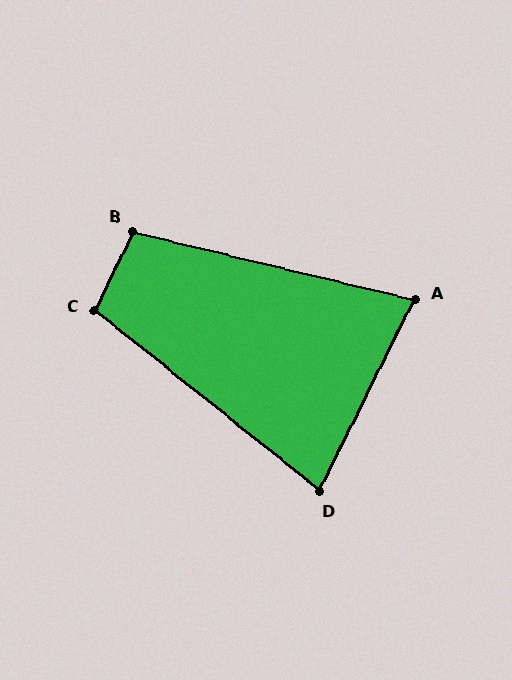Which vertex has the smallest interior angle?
A, at approximately 77 degrees.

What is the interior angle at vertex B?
Approximately 102 degrees (obtuse).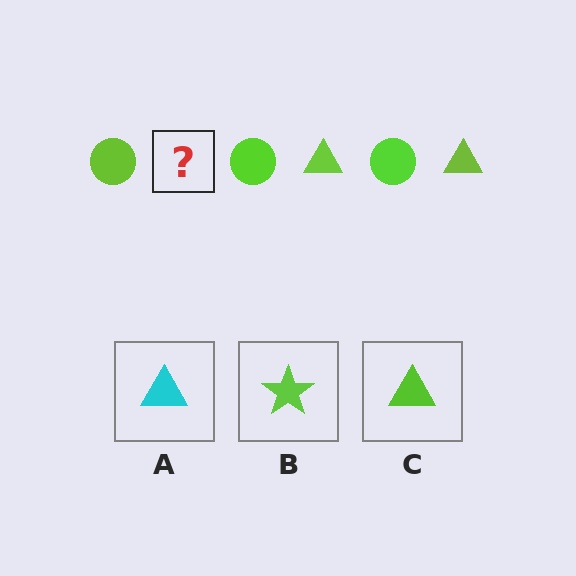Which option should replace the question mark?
Option C.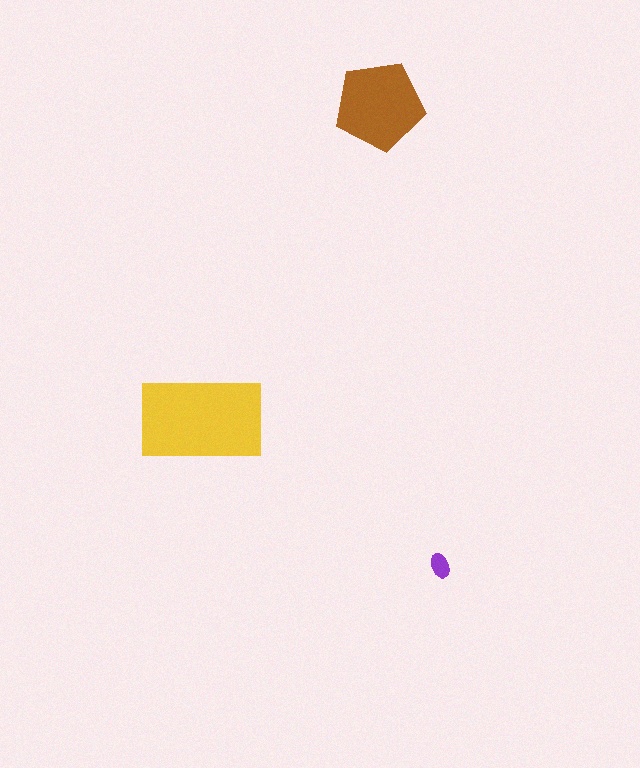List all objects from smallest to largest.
The purple ellipse, the brown pentagon, the yellow rectangle.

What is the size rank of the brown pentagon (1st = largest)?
2nd.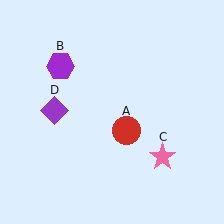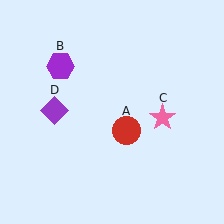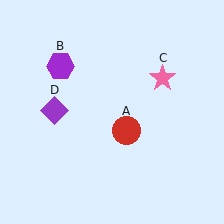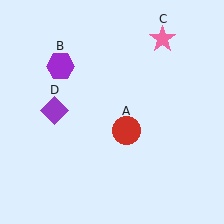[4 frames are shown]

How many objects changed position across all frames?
1 object changed position: pink star (object C).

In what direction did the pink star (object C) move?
The pink star (object C) moved up.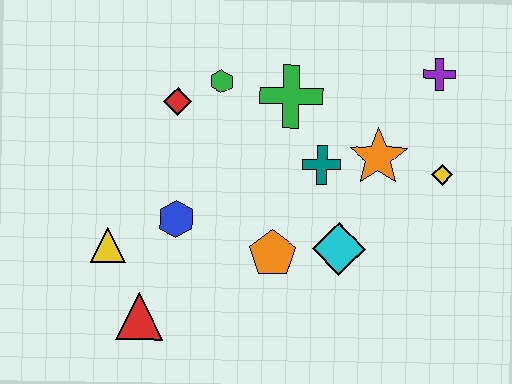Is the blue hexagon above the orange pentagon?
Yes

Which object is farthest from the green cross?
The red triangle is farthest from the green cross.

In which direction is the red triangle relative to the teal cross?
The red triangle is to the left of the teal cross.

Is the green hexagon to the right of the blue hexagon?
Yes